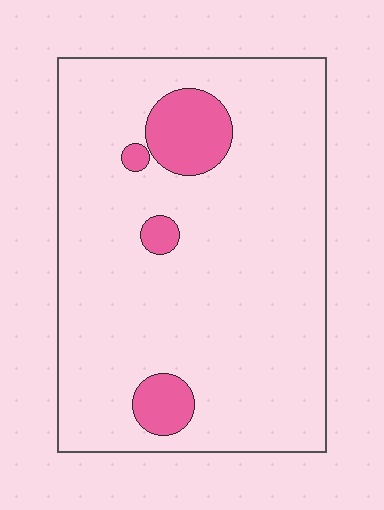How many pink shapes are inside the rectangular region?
4.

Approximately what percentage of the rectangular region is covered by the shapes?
Approximately 10%.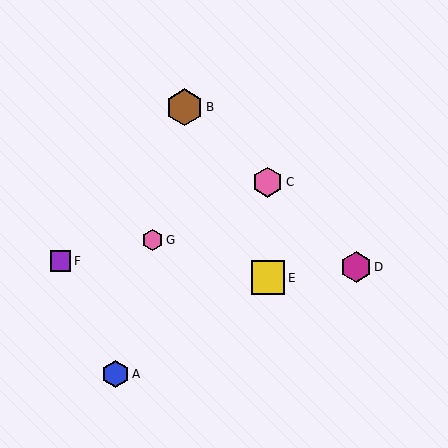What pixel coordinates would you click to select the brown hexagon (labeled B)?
Click at (184, 107) to select the brown hexagon B.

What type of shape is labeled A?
Shape A is a blue hexagon.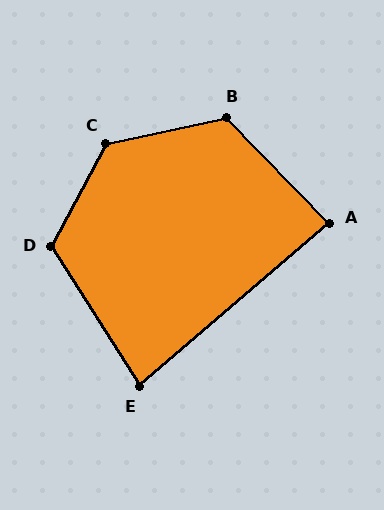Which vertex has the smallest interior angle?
E, at approximately 82 degrees.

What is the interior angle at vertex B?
Approximately 123 degrees (obtuse).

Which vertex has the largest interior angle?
C, at approximately 130 degrees.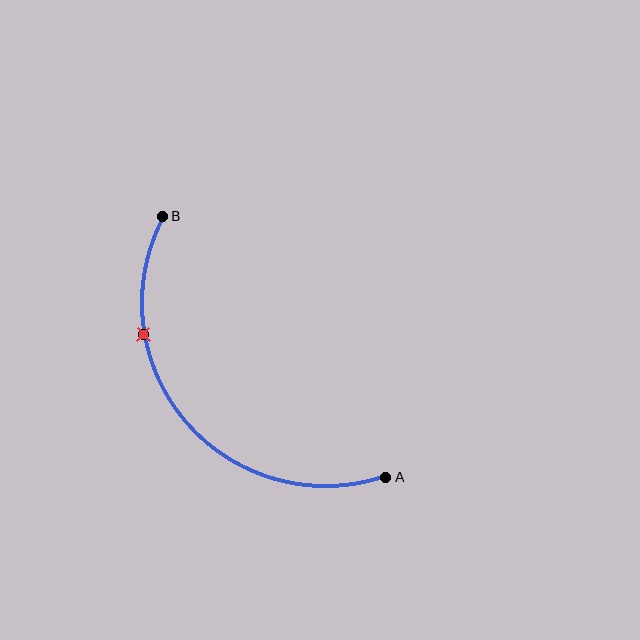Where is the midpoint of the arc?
The arc midpoint is the point on the curve farthest from the straight line joining A and B. It sits below and to the left of that line.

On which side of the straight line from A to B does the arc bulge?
The arc bulges below and to the left of the straight line connecting A and B.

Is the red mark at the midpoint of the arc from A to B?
No. The red mark lies on the arc but is closer to endpoint B. The arc midpoint would be at the point on the curve equidistant along the arc from both A and B.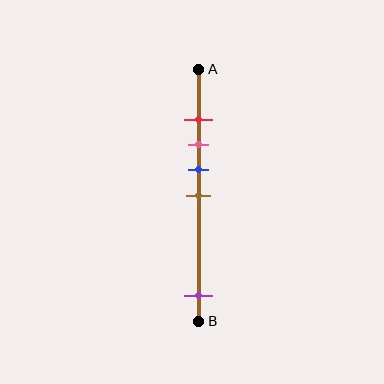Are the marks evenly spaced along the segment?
No, the marks are not evenly spaced.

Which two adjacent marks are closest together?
The red and pink marks are the closest adjacent pair.